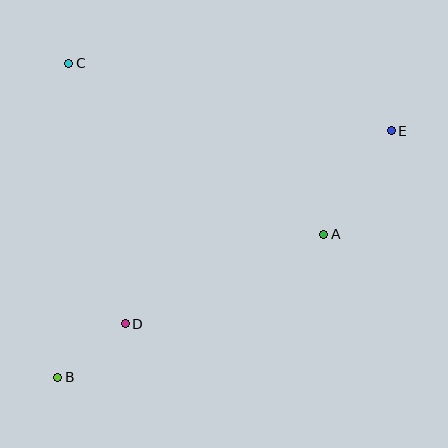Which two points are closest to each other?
Points B and D are closest to each other.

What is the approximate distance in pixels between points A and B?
The distance between A and B is approximately 302 pixels.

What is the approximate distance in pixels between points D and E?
The distance between D and E is approximately 329 pixels.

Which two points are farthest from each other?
Points B and E are farthest from each other.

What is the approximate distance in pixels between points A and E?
The distance between A and E is approximately 124 pixels.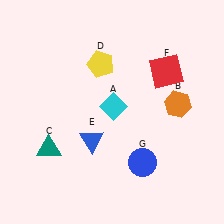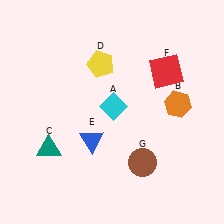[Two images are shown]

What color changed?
The circle (G) changed from blue in Image 1 to brown in Image 2.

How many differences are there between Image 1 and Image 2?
There is 1 difference between the two images.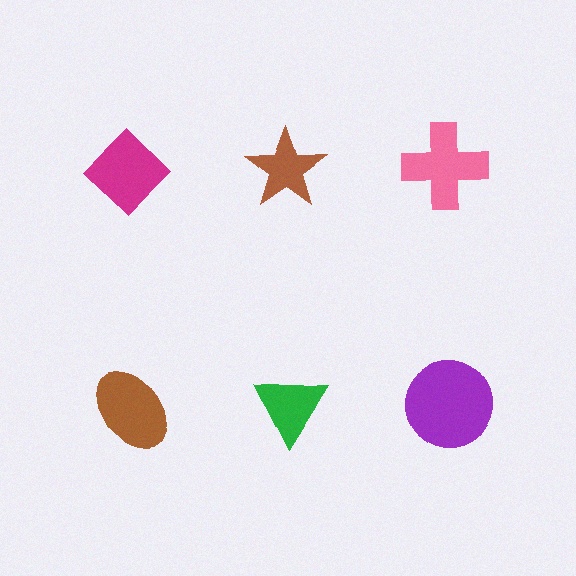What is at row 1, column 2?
A brown star.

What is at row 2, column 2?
A green triangle.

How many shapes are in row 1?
3 shapes.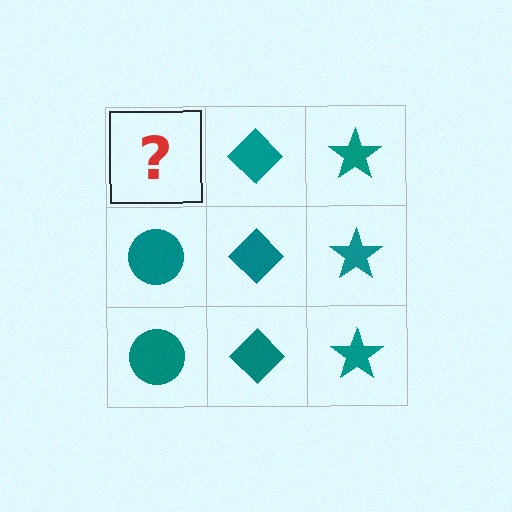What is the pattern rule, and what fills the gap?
The rule is that each column has a consistent shape. The gap should be filled with a teal circle.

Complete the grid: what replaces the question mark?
The question mark should be replaced with a teal circle.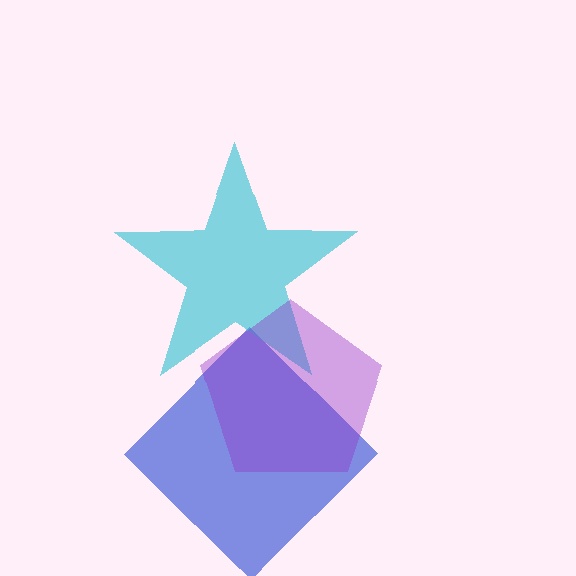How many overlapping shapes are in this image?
There are 3 overlapping shapes in the image.